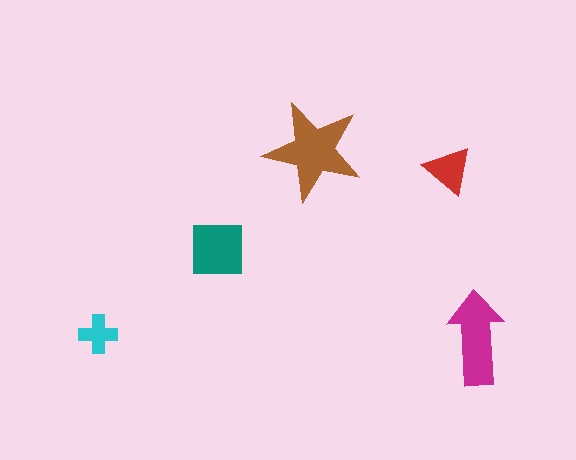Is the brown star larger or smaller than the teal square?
Larger.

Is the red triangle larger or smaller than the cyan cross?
Larger.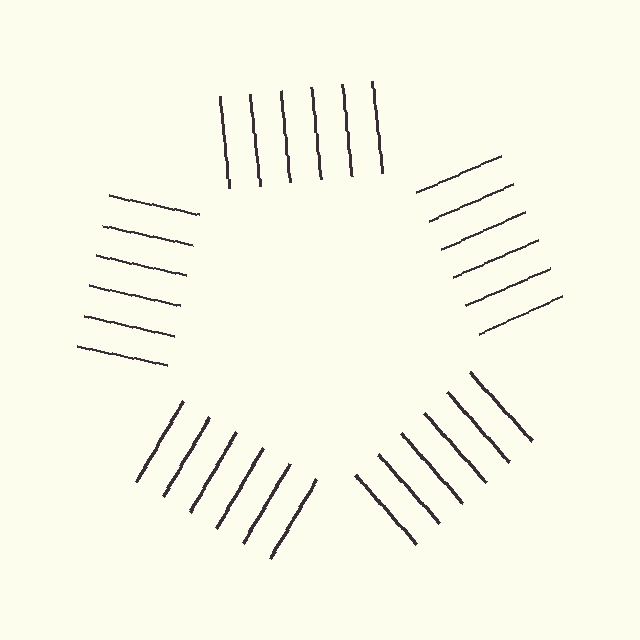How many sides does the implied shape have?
5 sides — the line-ends trace a pentagon.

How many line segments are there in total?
30 — 6 along each of the 5 edges.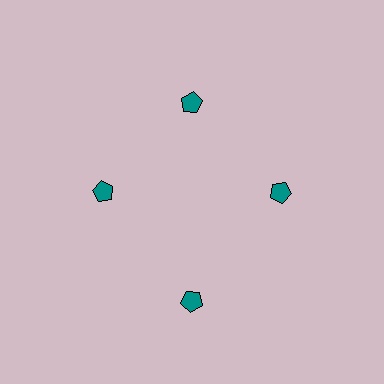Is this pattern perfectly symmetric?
No. The 4 teal pentagons are arranged in a ring, but one element near the 6 o'clock position is pushed outward from the center, breaking the 4-fold rotational symmetry.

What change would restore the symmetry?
The symmetry would be restored by moving it inward, back onto the ring so that all 4 pentagons sit at equal angles and equal distance from the center.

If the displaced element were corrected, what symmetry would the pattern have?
It would have 4-fold rotational symmetry — the pattern would map onto itself every 90 degrees.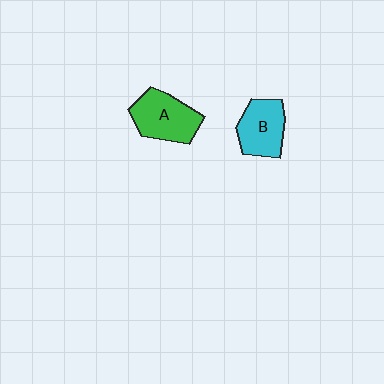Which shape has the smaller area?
Shape B (cyan).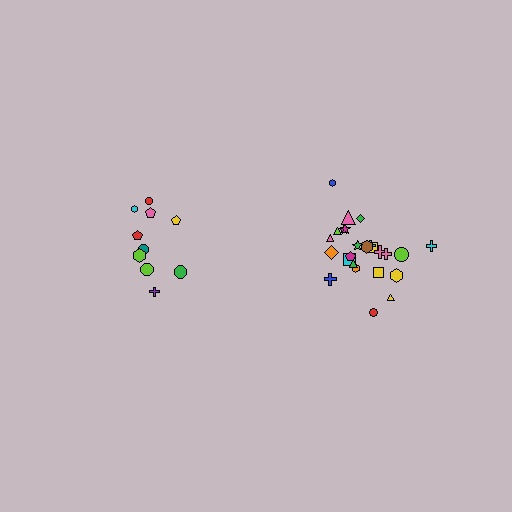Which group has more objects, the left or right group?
The right group.